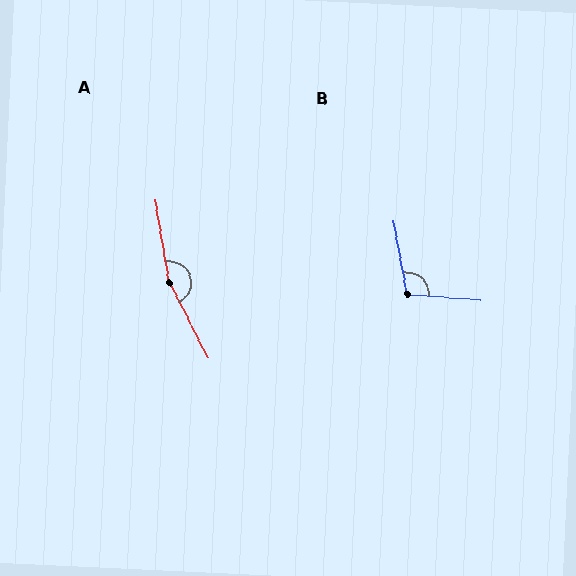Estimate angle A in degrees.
Approximately 163 degrees.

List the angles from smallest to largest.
B (105°), A (163°).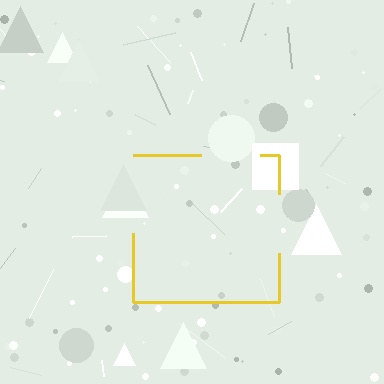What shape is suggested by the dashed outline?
The dashed outline suggests a square.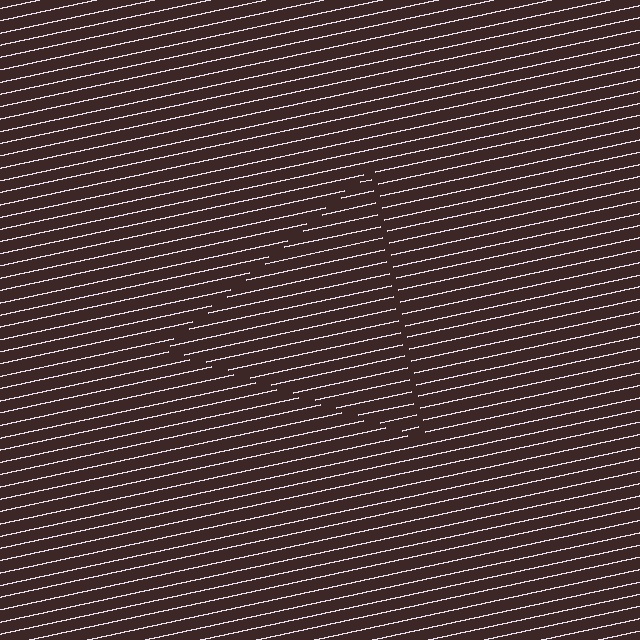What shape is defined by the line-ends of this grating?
An illusory triangle. The interior of the shape contains the same grating, shifted by half a period — the contour is defined by the phase discontinuity where line-ends from the inner and outer gratings abut.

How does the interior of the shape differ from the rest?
The interior of the shape contains the same grating, shifted by half a period — the contour is defined by the phase discontinuity where line-ends from the inner and outer gratings abut.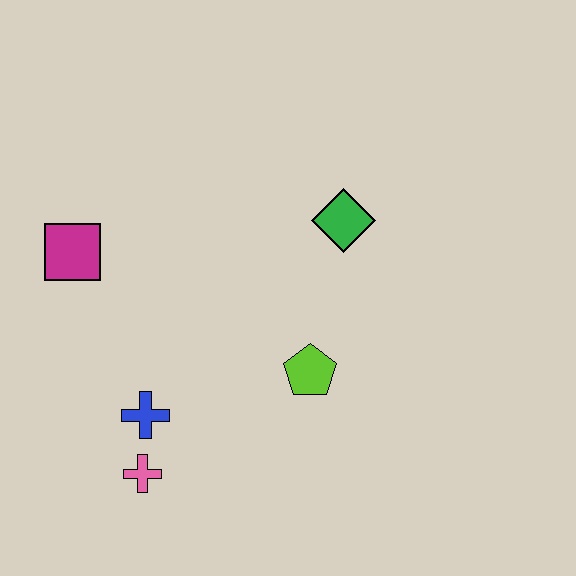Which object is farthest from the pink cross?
The green diamond is farthest from the pink cross.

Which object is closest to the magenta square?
The blue cross is closest to the magenta square.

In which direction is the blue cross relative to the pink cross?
The blue cross is above the pink cross.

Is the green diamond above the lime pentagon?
Yes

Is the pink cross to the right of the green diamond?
No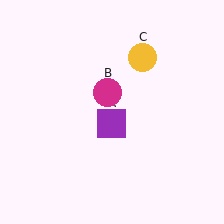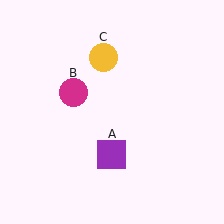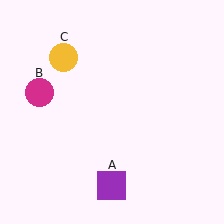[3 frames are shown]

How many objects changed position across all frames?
3 objects changed position: purple square (object A), magenta circle (object B), yellow circle (object C).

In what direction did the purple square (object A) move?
The purple square (object A) moved down.